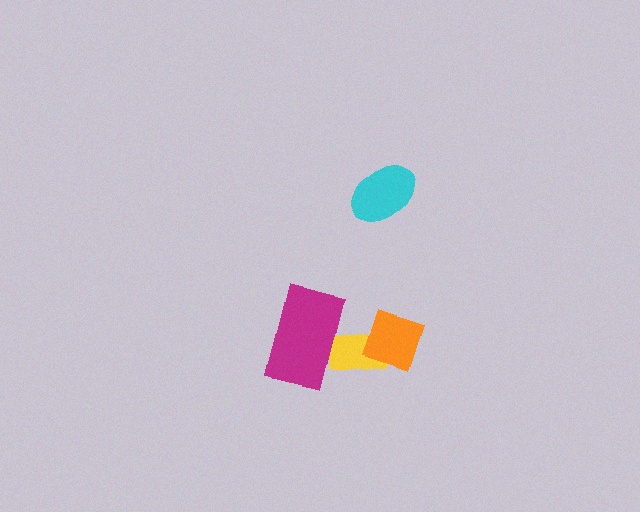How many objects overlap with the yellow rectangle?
2 objects overlap with the yellow rectangle.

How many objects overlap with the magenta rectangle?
1 object overlaps with the magenta rectangle.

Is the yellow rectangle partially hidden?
Yes, it is partially covered by another shape.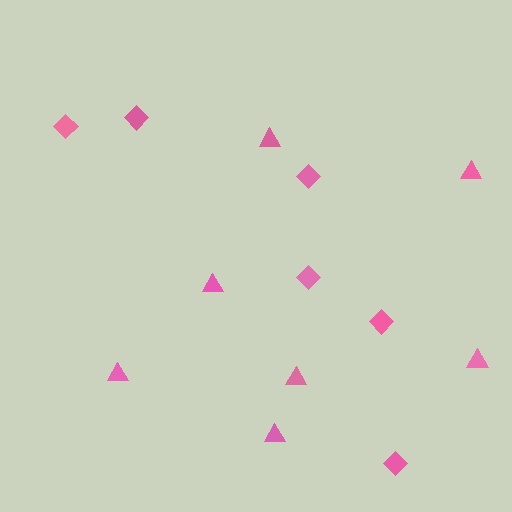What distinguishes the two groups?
There are 2 groups: one group of triangles (7) and one group of diamonds (6).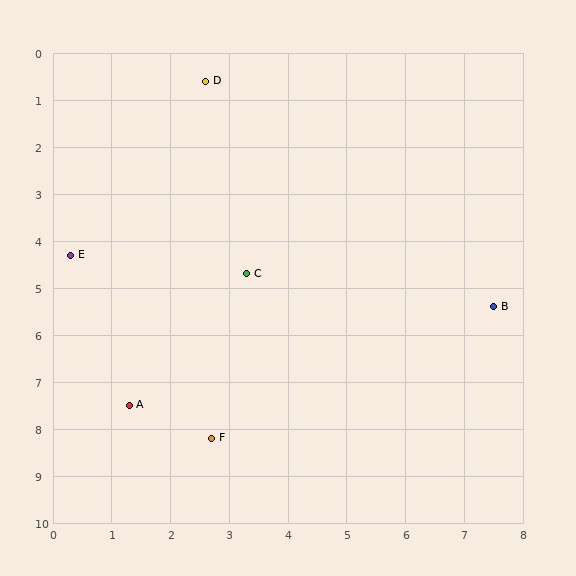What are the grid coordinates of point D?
Point D is at approximately (2.6, 0.6).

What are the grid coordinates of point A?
Point A is at approximately (1.3, 7.5).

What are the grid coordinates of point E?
Point E is at approximately (0.3, 4.3).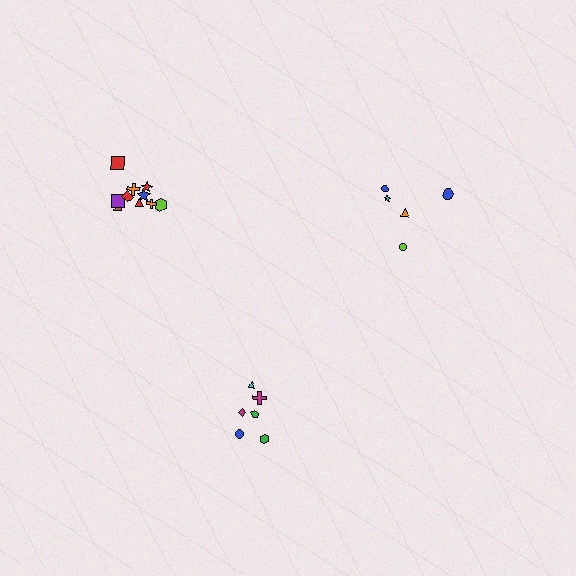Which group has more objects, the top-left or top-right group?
The top-left group.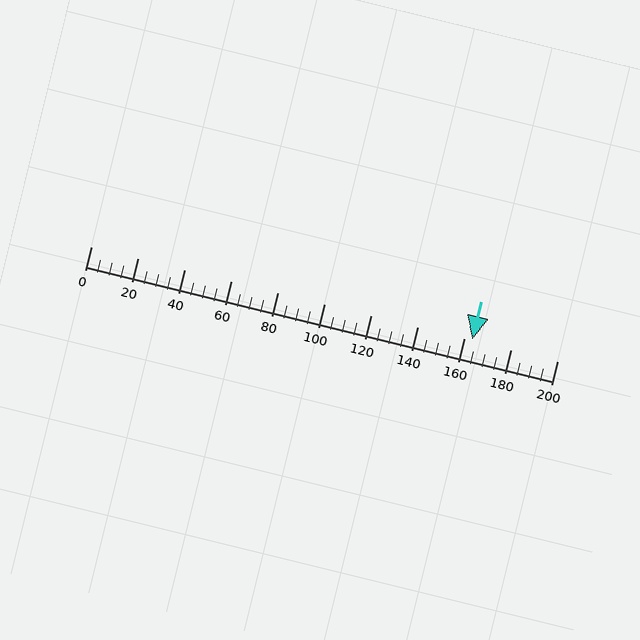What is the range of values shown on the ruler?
The ruler shows values from 0 to 200.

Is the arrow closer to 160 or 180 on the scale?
The arrow is closer to 160.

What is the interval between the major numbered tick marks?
The major tick marks are spaced 20 units apart.